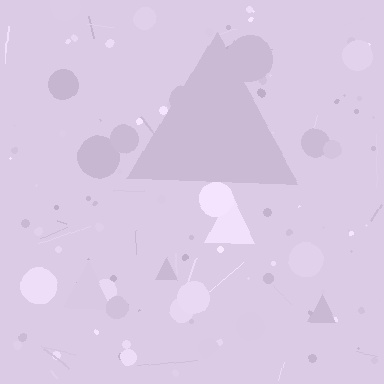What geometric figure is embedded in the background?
A triangle is embedded in the background.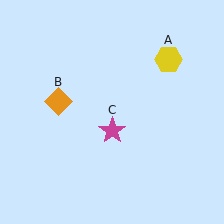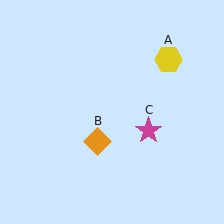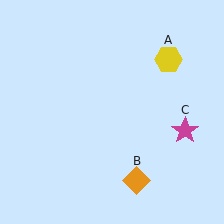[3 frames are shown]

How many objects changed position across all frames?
2 objects changed position: orange diamond (object B), magenta star (object C).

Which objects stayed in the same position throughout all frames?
Yellow hexagon (object A) remained stationary.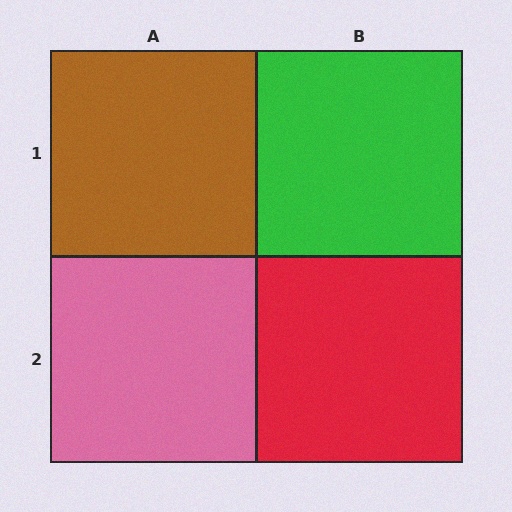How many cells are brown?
1 cell is brown.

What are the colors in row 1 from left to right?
Brown, green.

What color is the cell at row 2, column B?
Red.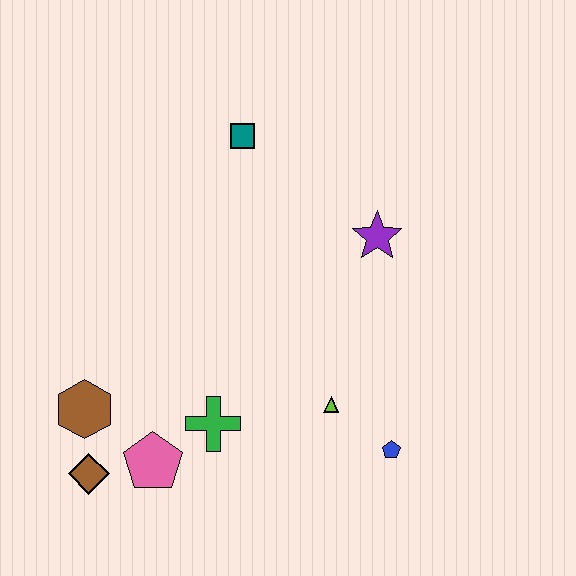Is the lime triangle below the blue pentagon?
No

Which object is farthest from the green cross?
The teal square is farthest from the green cross.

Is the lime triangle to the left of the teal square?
No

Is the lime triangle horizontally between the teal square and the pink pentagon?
No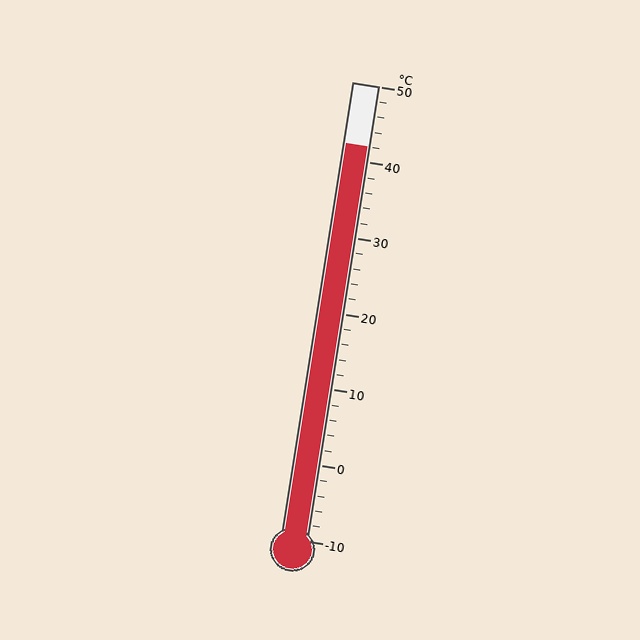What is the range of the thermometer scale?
The thermometer scale ranges from -10°C to 50°C.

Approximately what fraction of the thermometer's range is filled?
The thermometer is filled to approximately 85% of its range.